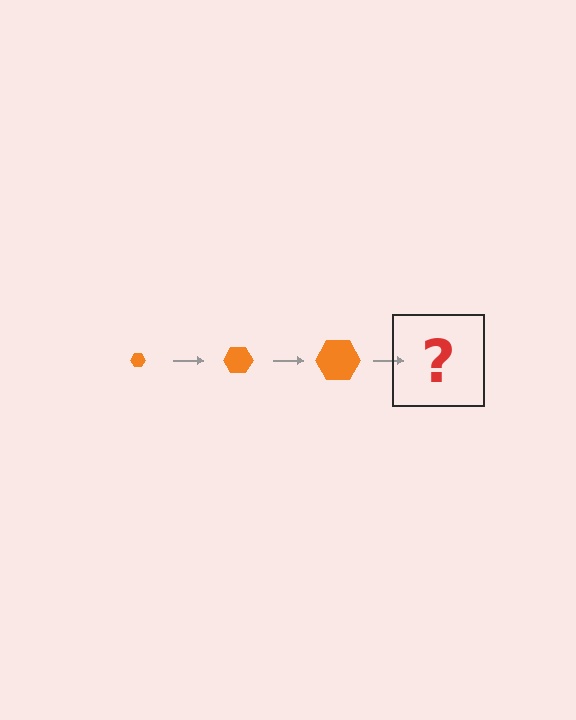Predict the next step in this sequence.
The next step is an orange hexagon, larger than the previous one.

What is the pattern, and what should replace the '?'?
The pattern is that the hexagon gets progressively larger each step. The '?' should be an orange hexagon, larger than the previous one.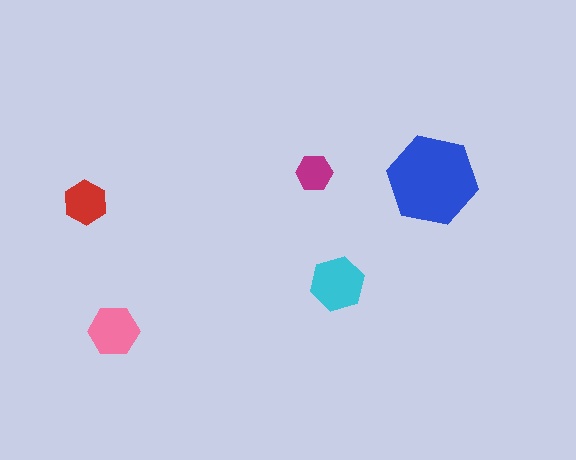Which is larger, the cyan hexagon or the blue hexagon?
The blue one.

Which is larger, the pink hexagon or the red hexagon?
The pink one.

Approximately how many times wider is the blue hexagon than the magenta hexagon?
About 2.5 times wider.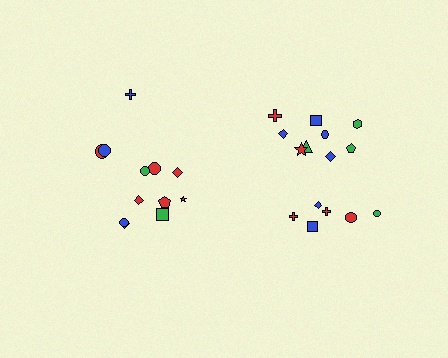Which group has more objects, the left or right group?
The right group.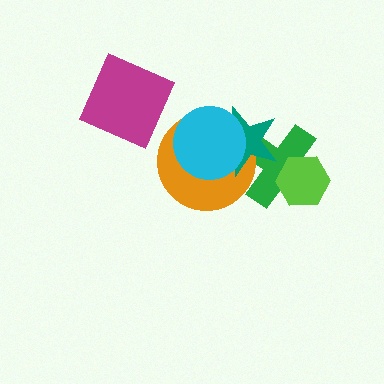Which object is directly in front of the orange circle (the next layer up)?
The teal star is directly in front of the orange circle.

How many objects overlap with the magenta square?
0 objects overlap with the magenta square.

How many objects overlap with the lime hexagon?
1 object overlaps with the lime hexagon.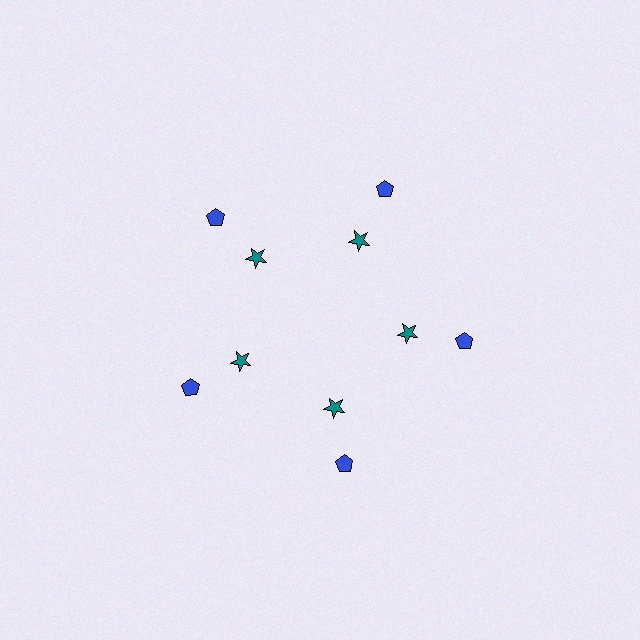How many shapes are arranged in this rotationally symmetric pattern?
There are 10 shapes, arranged in 5 groups of 2.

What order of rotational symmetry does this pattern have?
This pattern has 5-fold rotational symmetry.